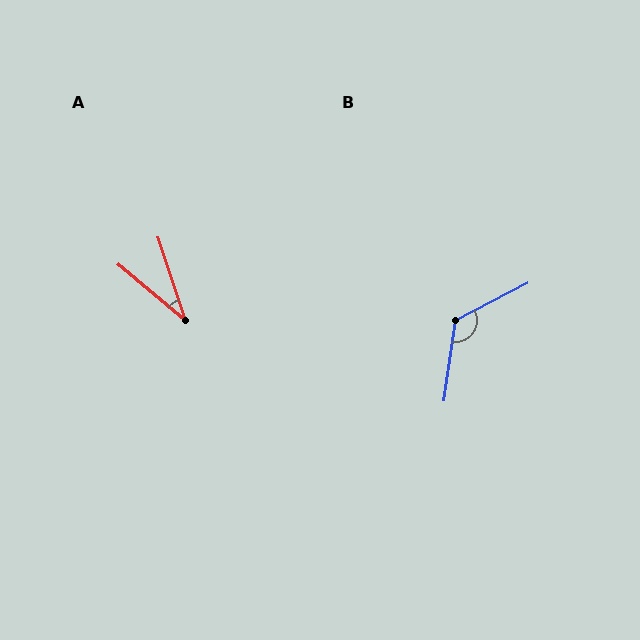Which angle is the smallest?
A, at approximately 32 degrees.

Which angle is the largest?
B, at approximately 126 degrees.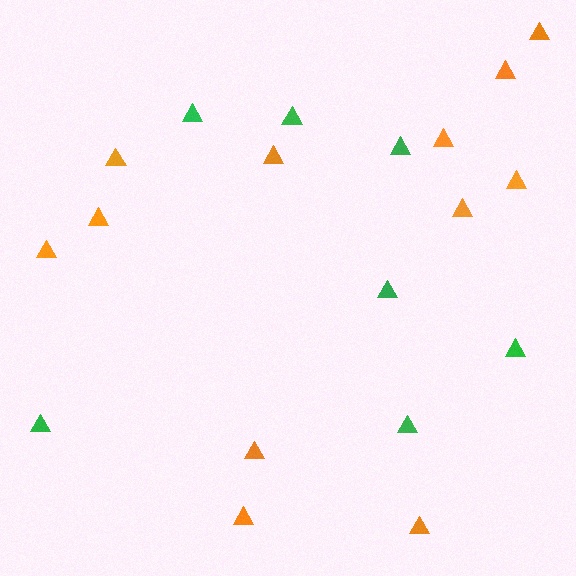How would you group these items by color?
There are 2 groups: one group of green triangles (7) and one group of orange triangles (12).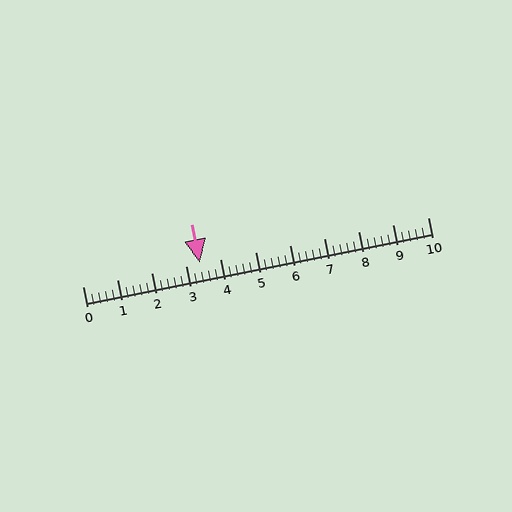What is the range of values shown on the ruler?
The ruler shows values from 0 to 10.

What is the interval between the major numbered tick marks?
The major tick marks are spaced 1 units apart.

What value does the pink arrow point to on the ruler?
The pink arrow points to approximately 3.4.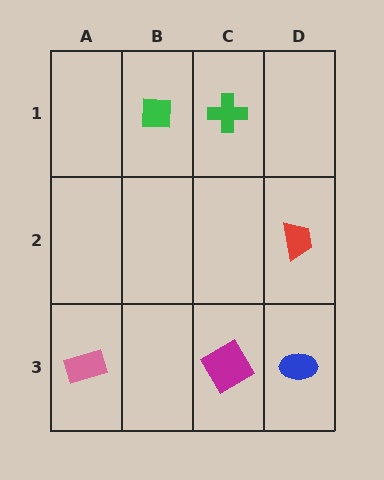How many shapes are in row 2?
1 shape.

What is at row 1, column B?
A green square.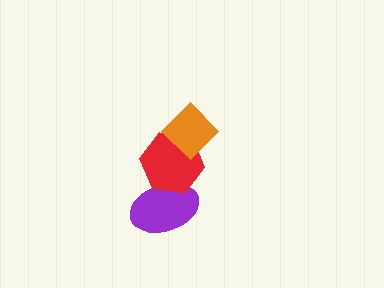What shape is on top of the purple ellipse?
The red hexagon is on top of the purple ellipse.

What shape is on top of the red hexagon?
The orange diamond is on top of the red hexagon.